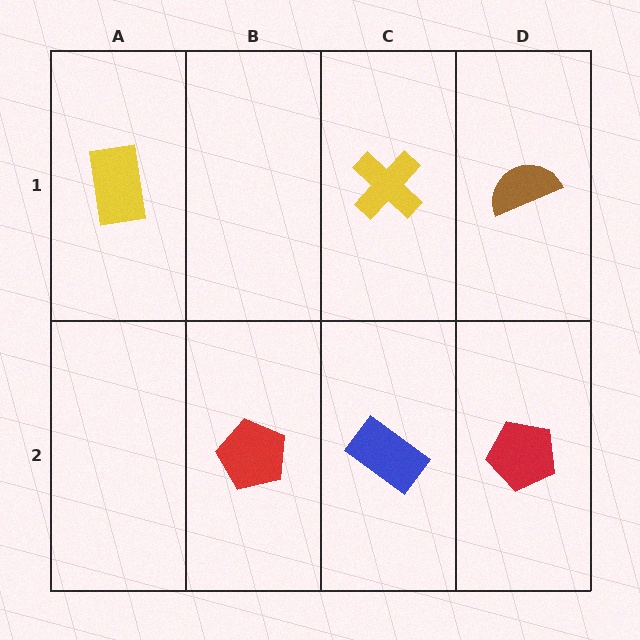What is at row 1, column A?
A yellow rectangle.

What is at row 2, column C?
A blue rectangle.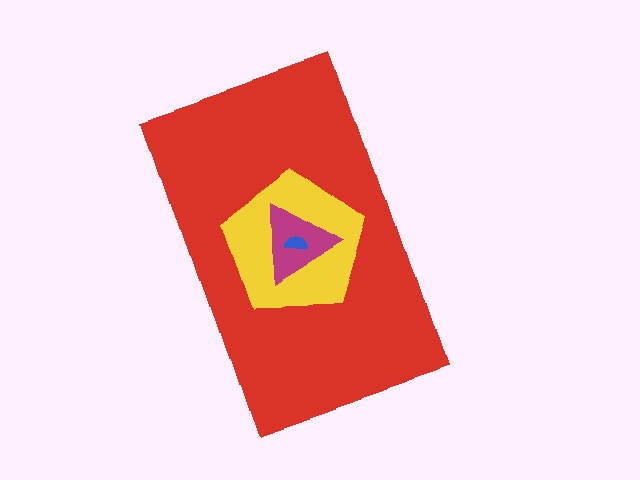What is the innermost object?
The blue semicircle.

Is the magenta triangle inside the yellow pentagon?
Yes.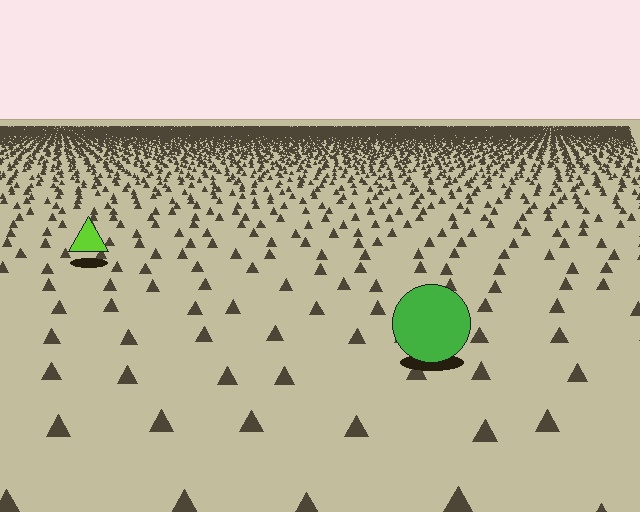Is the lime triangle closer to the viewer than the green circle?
No. The green circle is closer — you can tell from the texture gradient: the ground texture is coarser near it.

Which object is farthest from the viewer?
The lime triangle is farthest from the viewer. It appears smaller and the ground texture around it is denser.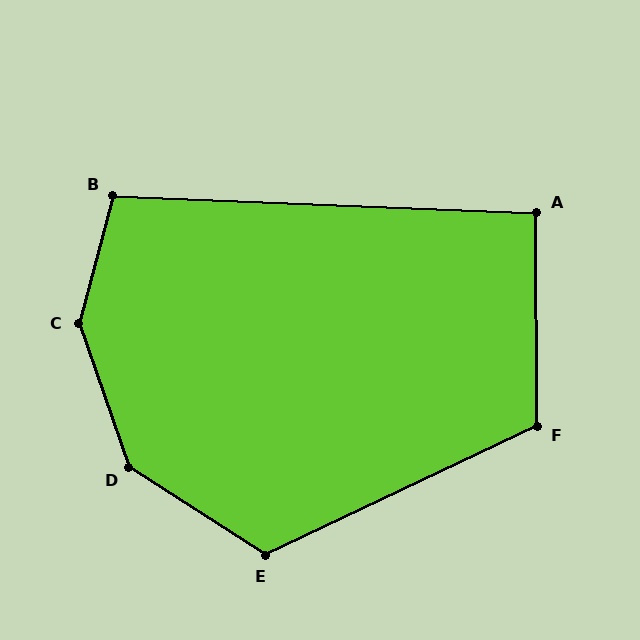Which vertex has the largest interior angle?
C, at approximately 146 degrees.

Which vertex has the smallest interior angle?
A, at approximately 92 degrees.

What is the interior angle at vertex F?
Approximately 115 degrees (obtuse).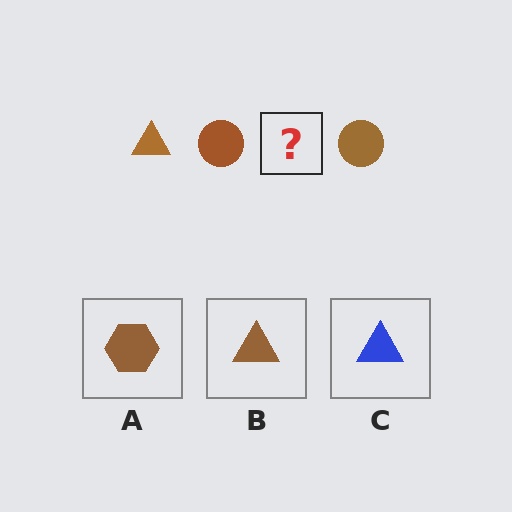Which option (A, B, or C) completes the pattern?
B.